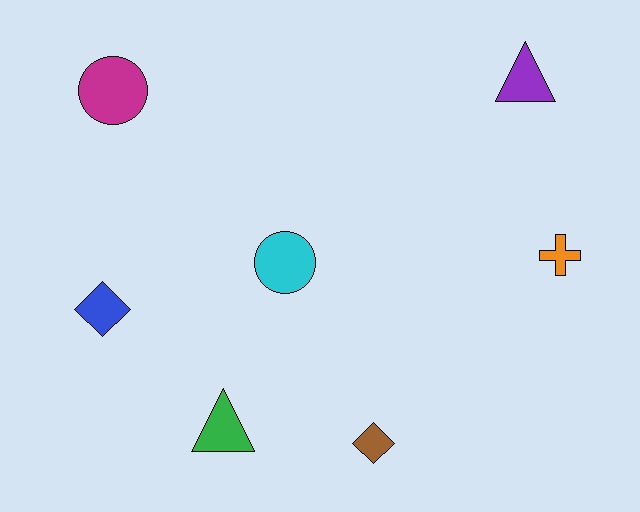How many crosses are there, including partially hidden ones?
There is 1 cross.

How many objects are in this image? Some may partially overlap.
There are 7 objects.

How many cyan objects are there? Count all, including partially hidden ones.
There is 1 cyan object.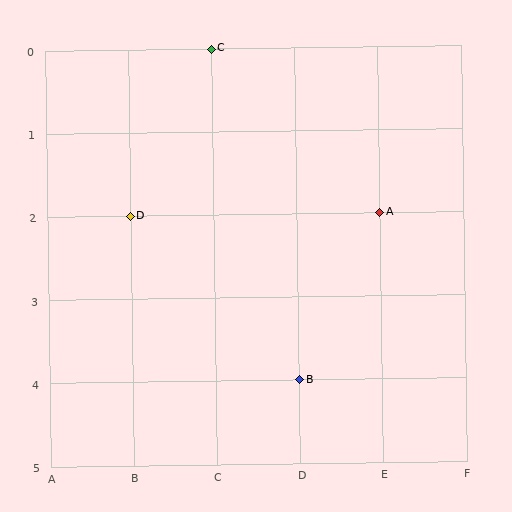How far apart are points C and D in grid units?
Points C and D are 1 column and 2 rows apart (about 2.2 grid units diagonally).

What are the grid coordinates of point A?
Point A is at grid coordinates (E, 2).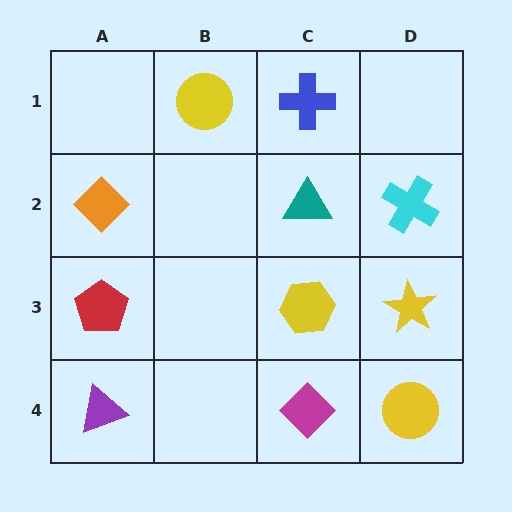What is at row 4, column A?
A purple triangle.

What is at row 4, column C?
A magenta diamond.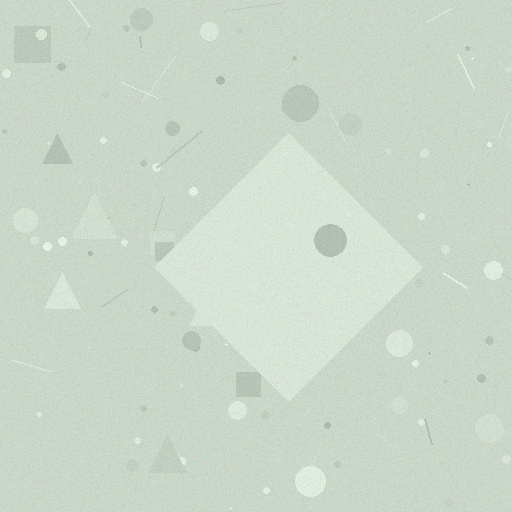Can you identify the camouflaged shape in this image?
The camouflaged shape is a diamond.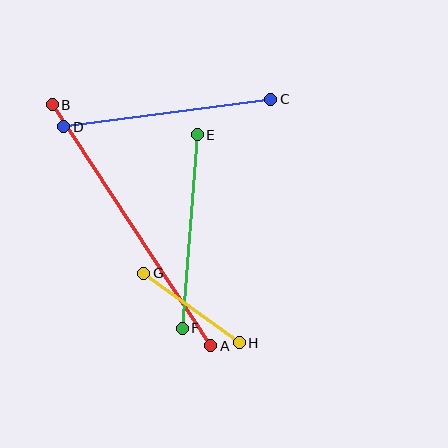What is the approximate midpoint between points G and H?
The midpoint is at approximately (191, 308) pixels.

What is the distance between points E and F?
The distance is approximately 194 pixels.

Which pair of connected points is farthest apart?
Points A and B are farthest apart.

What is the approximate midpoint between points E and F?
The midpoint is at approximately (190, 232) pixels.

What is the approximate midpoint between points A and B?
The midpoint is at approximately (131, 225) pixels.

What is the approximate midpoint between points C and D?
The midpoint is at approximately (167, 113) pixels.